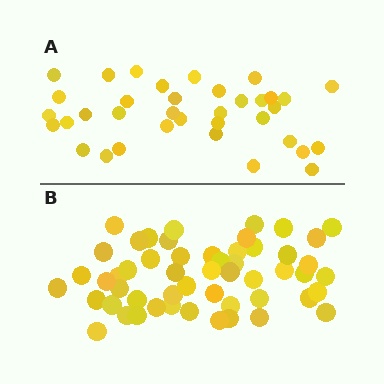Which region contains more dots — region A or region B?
Region B (the bottom region) has more dots.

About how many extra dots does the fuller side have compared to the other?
Region B has approximately 15 more dots than region A.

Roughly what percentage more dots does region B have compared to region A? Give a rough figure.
About 45% more.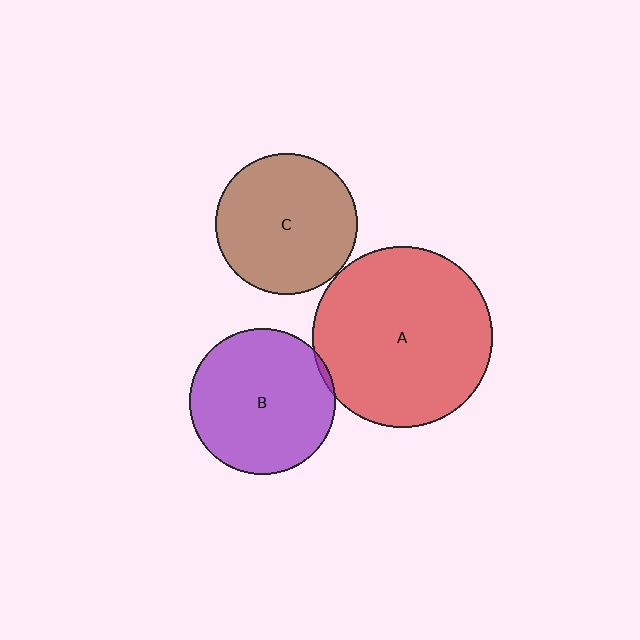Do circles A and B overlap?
Yes.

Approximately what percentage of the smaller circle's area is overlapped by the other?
Approximately 5%.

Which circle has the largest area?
Circle A (red).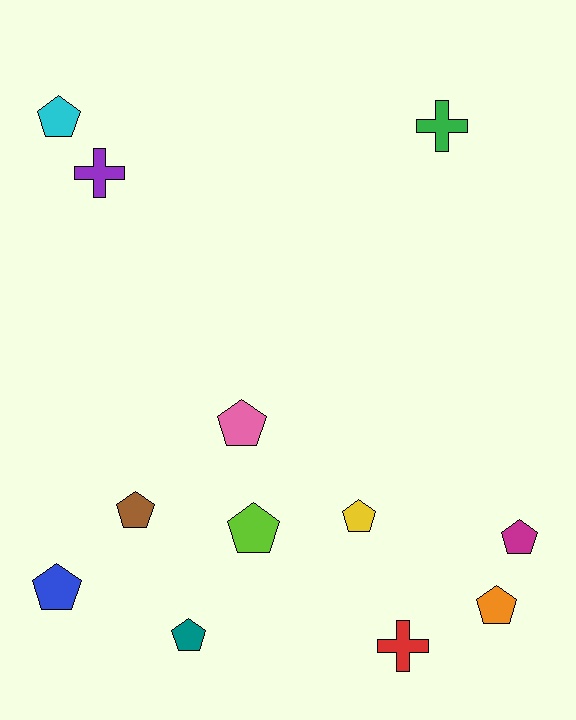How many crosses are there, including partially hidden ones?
There are 3 crosses.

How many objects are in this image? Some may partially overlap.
There are 12 objects.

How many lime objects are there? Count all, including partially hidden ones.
There is 1 lime object.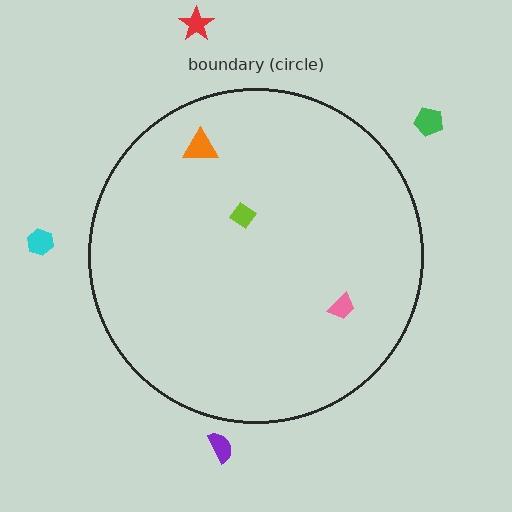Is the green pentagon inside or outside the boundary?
Outside.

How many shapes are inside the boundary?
3 inside, 4 outside.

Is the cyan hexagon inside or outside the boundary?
Outside.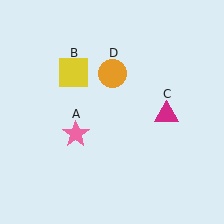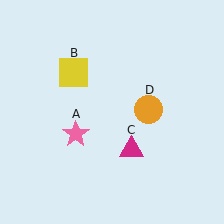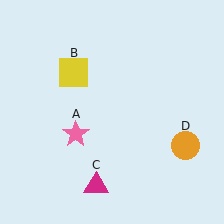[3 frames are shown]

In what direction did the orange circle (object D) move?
The orange circle (object D) moved down and to the right.